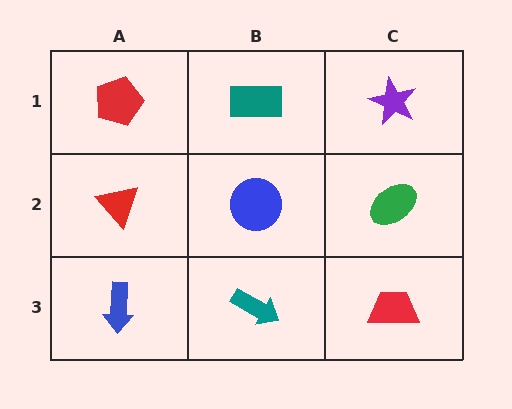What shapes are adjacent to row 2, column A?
A red pentagon (row 1, column A), a blue arrow (row 3, column A), a blue circle (row 2, column B).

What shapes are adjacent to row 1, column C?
A green ellipse (row 2, column C), a teal rectangle (row 1, column B).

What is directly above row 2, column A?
A red pentagon.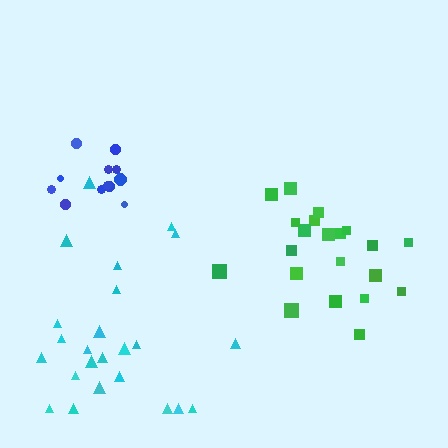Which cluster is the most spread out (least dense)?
Cyan.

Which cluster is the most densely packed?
Blue.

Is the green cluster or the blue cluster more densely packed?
Blue.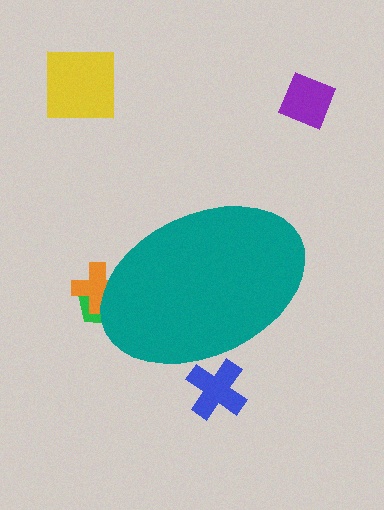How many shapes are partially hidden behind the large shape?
3 shapes are partially hidden.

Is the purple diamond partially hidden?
No, the purple diamond is fully visible.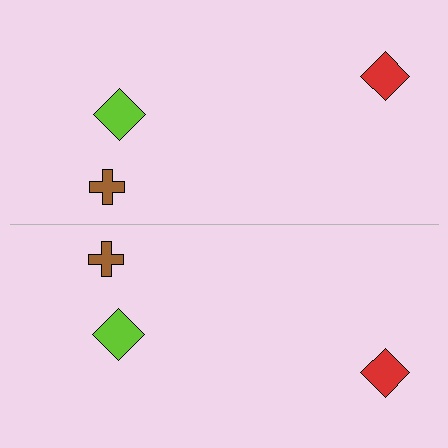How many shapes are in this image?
There are 6 shapes in this image.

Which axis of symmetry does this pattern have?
The pattern has a horizontal axis of symmetry running through the center of the image.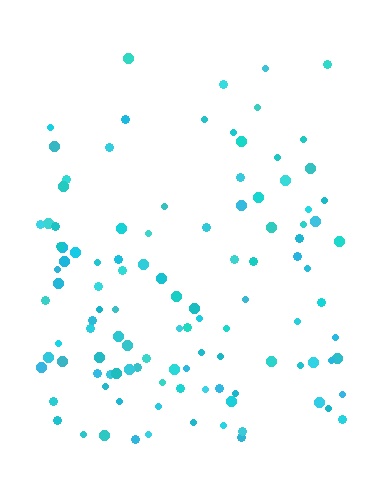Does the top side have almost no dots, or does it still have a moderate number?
Still a moderate number, just noticeably fewer than the bottom.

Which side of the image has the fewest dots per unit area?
The top.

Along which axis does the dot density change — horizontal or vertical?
Vertical.